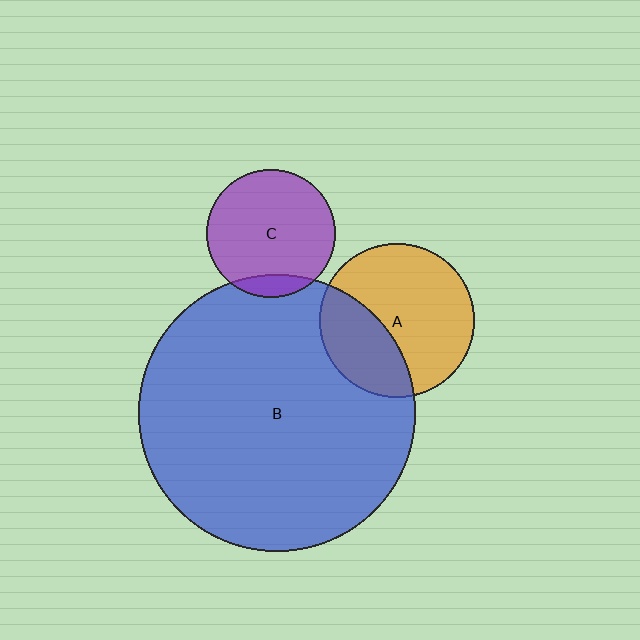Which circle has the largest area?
Circle B (blue).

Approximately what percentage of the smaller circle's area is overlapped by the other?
Approximately 35%.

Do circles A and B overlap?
Yes.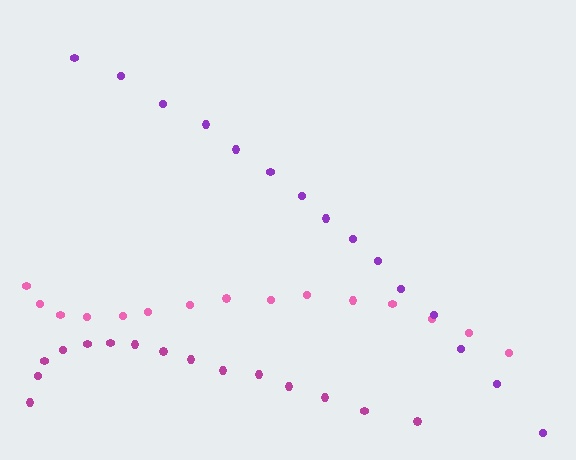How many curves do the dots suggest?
There are 3 distinct paths.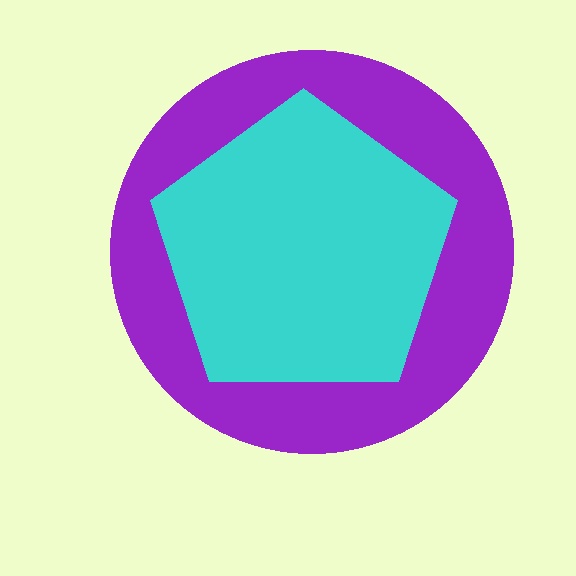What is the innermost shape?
The cyan pentagon.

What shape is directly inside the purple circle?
The cyan pentagon.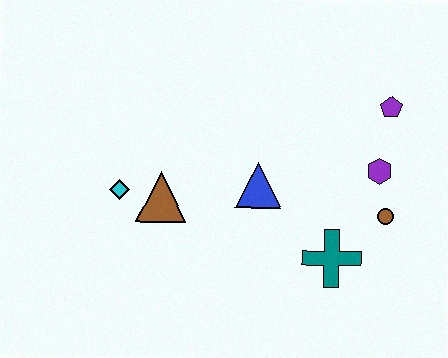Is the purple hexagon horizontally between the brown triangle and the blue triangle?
No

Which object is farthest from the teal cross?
The cyan diamond is farthest from the teal cross.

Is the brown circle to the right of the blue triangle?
Yes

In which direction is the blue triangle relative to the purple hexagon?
The blue triangle is to the left of the purple hexagon.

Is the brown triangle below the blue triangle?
Yes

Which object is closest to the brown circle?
The purple hexagon is closest to the brown circle.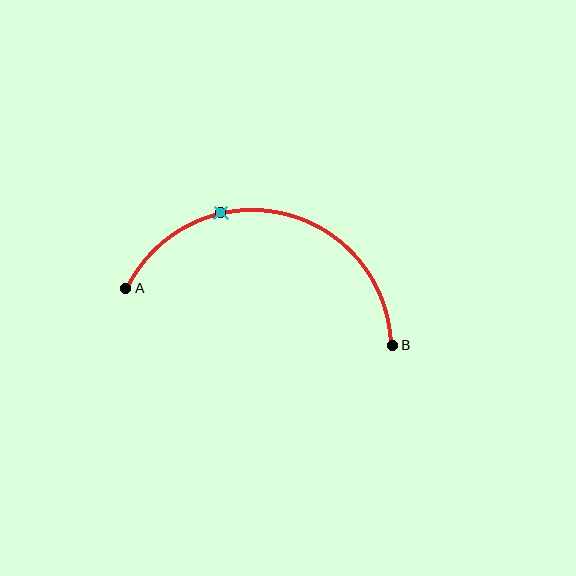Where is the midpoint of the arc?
The arc midpoint is the point on the curve farthest from the straight line joining A and B. It sits above that line.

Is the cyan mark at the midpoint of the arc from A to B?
No. The cyan mark lies on the arc but is closer to endpoint A. The arc midpoint would be at the point on the curve equidistant along the arc from both A and B.